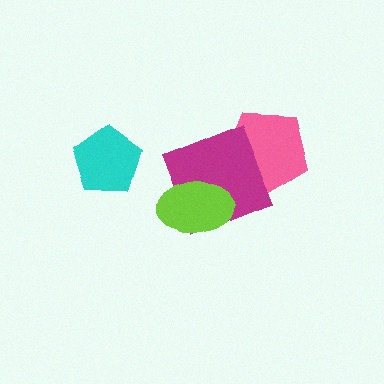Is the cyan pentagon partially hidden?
No, no other shape covers it.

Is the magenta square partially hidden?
Yes, it is partially covered by another shape.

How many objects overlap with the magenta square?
2 objects overlap with the magenta square.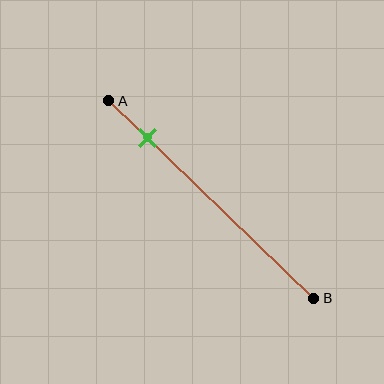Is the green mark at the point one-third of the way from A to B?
No, the mark is at about 20% from A, not at the 33% one-third point.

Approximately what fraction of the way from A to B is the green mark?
The green mark is approximately 20% of the way from A to B.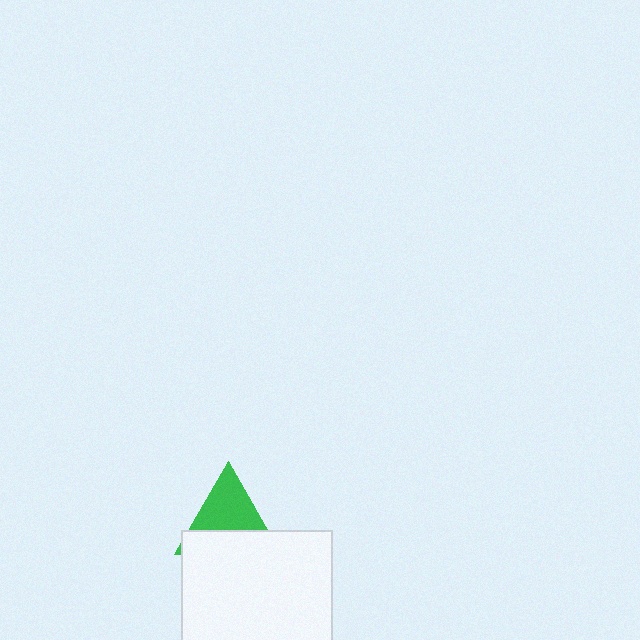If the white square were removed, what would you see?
You would see the complete green triangle.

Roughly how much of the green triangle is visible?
About half of it is visible (roughly 54%).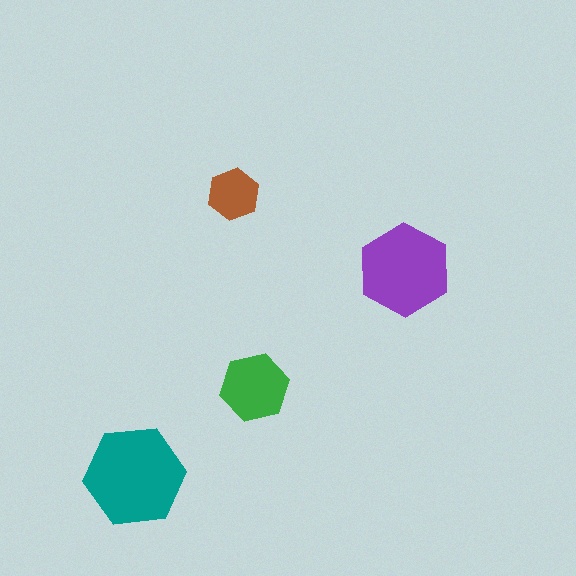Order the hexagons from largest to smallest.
the teal one, the purple one, the green one, the brown one.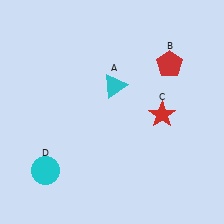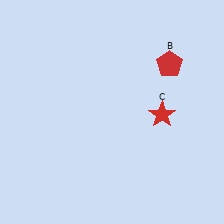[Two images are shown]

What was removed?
The cyan circle (D), the cyan triangle (A) were removed in Image 2.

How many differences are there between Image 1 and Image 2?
There are 2 differences between the two images.